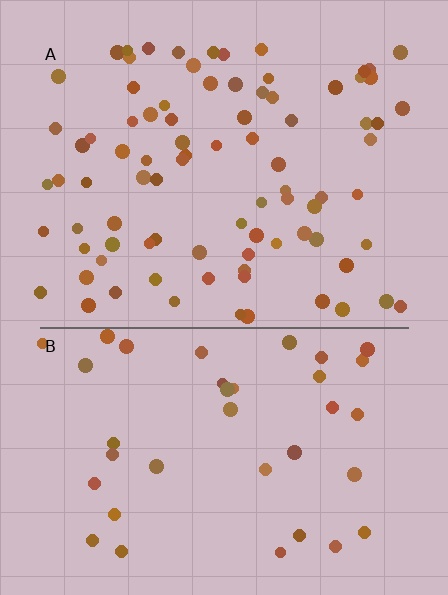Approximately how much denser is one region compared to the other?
Approximately 2.3× — region A over region B.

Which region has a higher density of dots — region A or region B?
A (the top).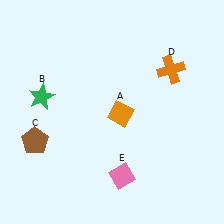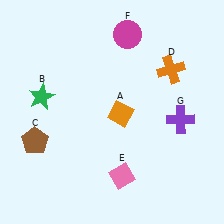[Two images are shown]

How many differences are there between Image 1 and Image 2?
There are 2 differences between the two images.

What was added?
A magenta circle (F), a purple cross (G) were added in Image 2.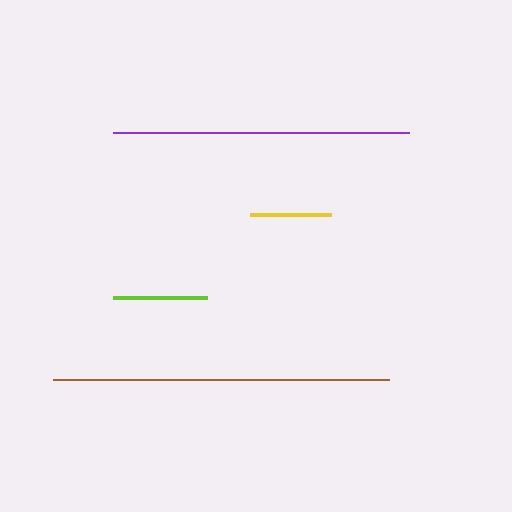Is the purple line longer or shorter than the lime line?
The purple line is longer than the lime line.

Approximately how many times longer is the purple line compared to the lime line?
The purple line is approximately 3.2 times the length of the lime line.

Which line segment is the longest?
The brown line is the longest at approximately 336 pixels.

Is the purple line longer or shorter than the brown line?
The brown line is longer than the purple line.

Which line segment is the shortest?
The yellow line is the shortest at approximately 81 pixels.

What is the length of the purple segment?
The purple segment is approximately 296 pixels long.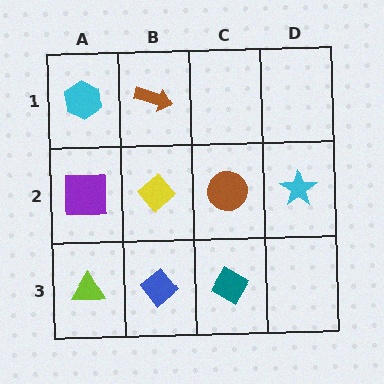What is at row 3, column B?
A blue diamond.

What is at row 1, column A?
A cyan hexagon.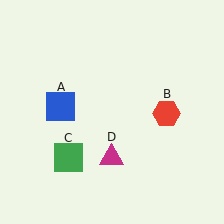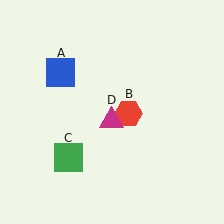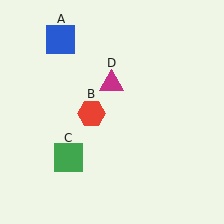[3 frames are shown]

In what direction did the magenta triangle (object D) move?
The magenta triangle (object D) moved up.